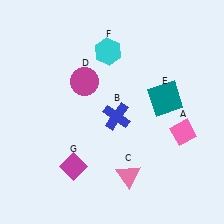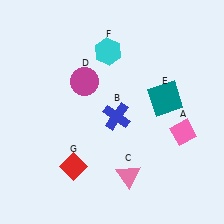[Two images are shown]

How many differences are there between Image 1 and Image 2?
There is 1 difference between the two images.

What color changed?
The diamond (G) changed from magenta in Image 1 to red in Image 2.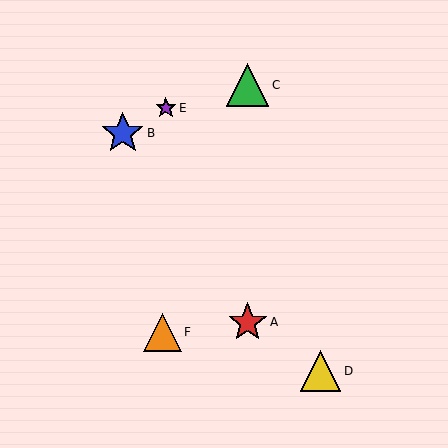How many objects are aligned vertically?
2 objects (A, C) are aligned vertically.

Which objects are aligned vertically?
Objects A, C are aligned vertically.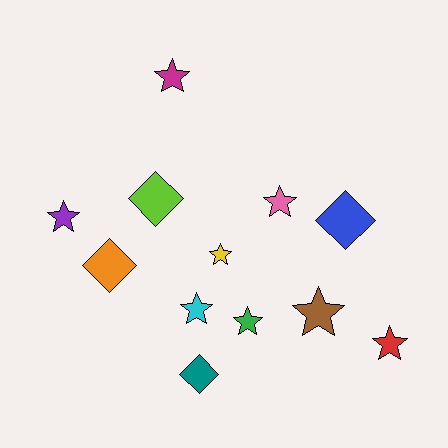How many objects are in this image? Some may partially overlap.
There are 12 objects.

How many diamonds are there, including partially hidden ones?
There are 4 diamonds.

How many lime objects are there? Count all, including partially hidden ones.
There is 1 lime object.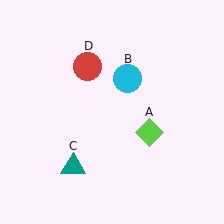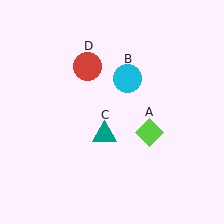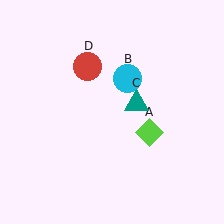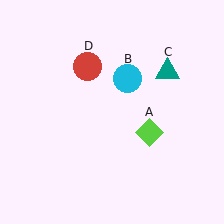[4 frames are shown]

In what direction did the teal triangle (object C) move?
The teal triangle (object C) moved up and to the right.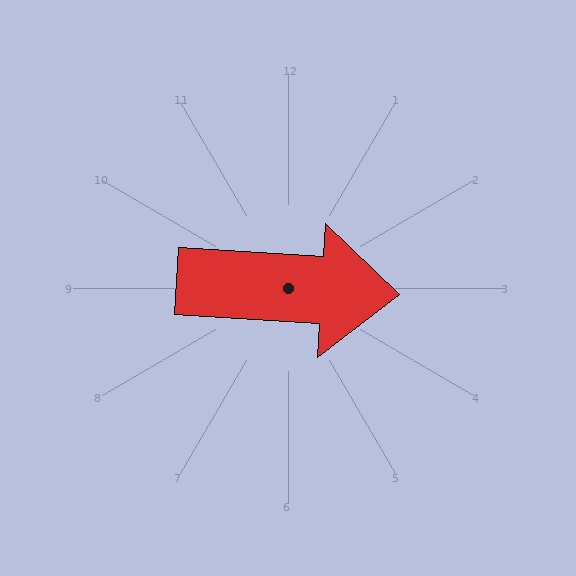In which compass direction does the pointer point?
East.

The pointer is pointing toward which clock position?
Roughly 3 o'clock.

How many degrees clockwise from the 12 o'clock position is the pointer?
Approximately 93 degrees.